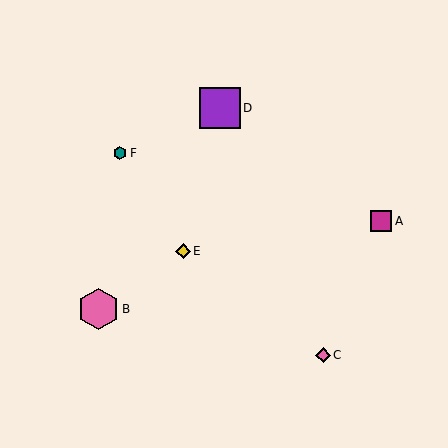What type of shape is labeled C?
Shape C is a pink diamond.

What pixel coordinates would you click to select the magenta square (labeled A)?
Click at (381, 221) to select the magenta square A.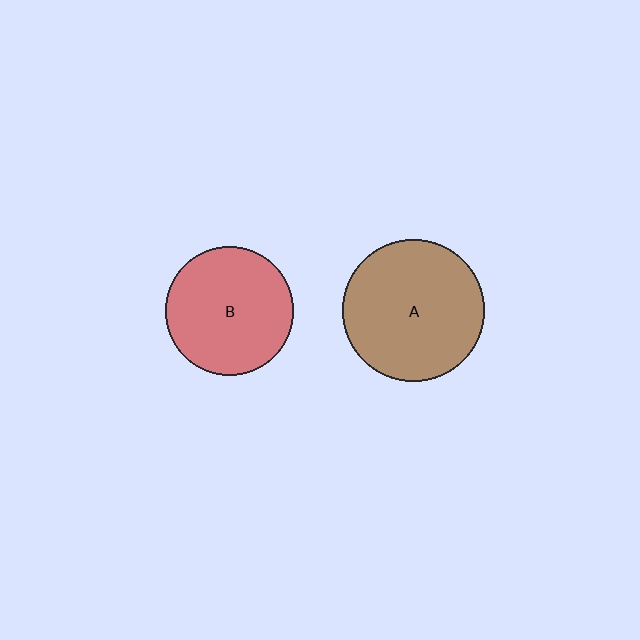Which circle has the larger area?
Circle A (brown).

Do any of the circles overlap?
No, none of the circles overlap.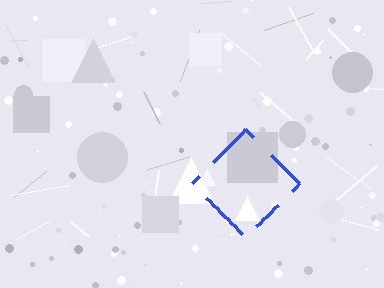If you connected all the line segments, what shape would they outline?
They would outline a diamond.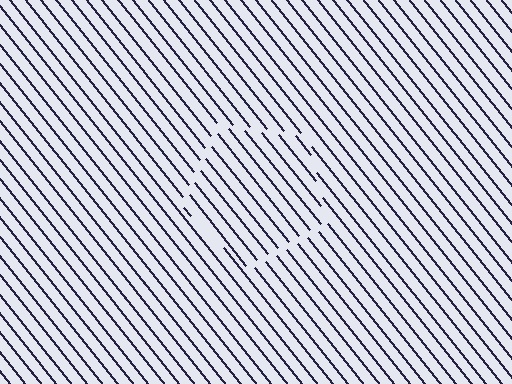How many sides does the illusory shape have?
5 sides — the line-ends trace a pentagon.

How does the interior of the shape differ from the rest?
The interior of the shape contains the same grating, shifted by half a period — the contour is defined by the phase discontinuity where line-ends from the inner and outer gratings abut.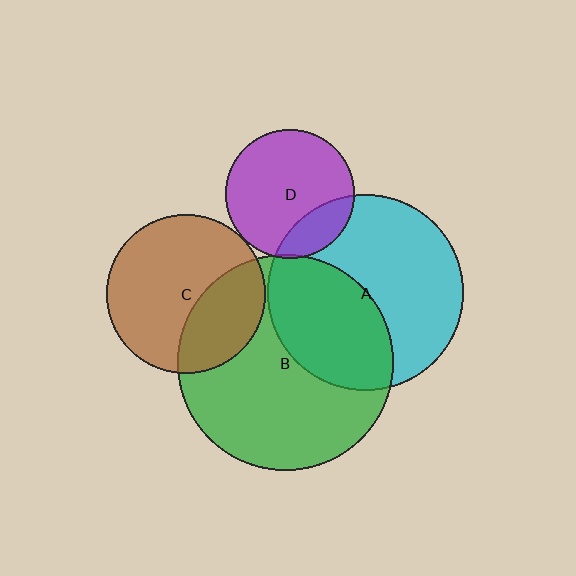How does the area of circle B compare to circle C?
Approximately 1.9 times.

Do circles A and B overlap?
Yes.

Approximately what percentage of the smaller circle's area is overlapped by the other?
Approximately 40%.